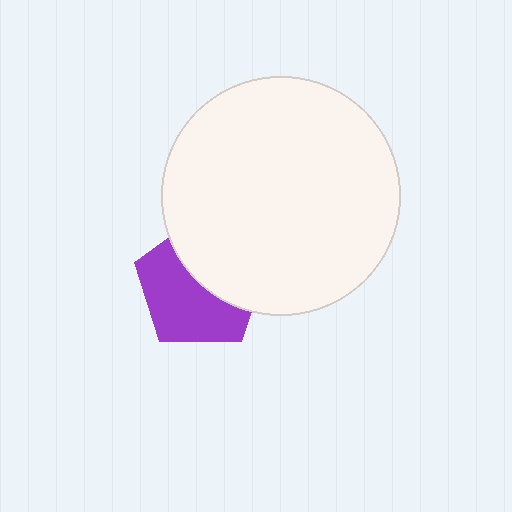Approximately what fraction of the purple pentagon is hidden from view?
Roughly 45% of the purple pentagon is hidden behind the white circle.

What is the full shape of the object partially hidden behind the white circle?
The partially hidden object is a purple pentagon.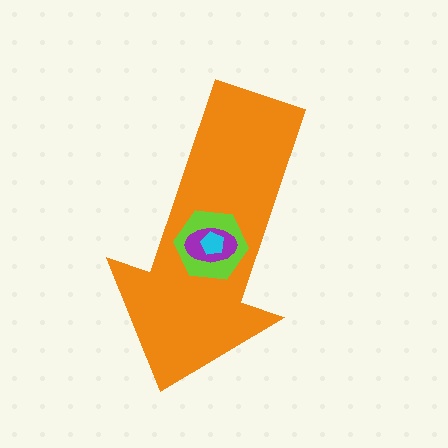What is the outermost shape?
The orange arrow.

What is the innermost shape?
The cyan pentagon.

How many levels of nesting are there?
4.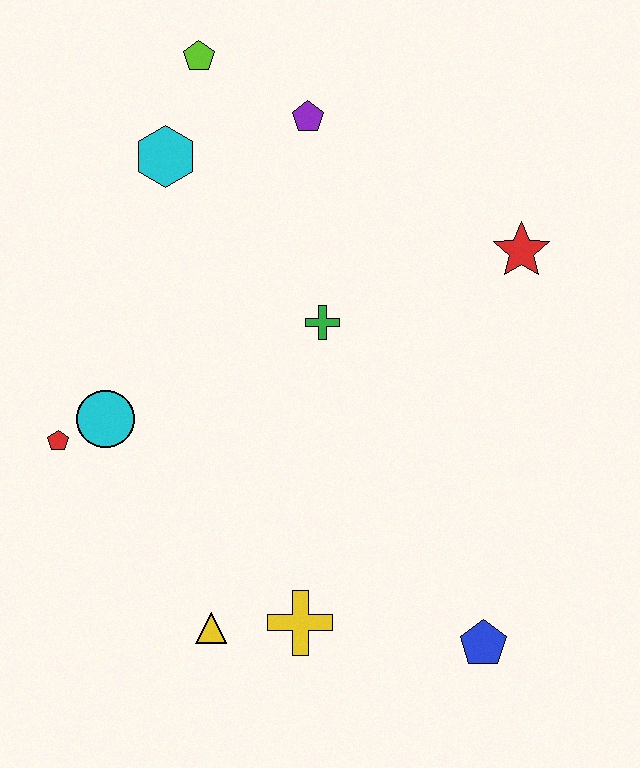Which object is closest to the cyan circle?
The red pentagon is closest to the cyan circle.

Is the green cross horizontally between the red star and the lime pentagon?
Yes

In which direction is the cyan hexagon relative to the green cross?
The cyan hexagon is above the green cross.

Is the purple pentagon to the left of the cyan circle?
No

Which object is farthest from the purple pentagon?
The blue pentagon is farthest from the purple pentagon.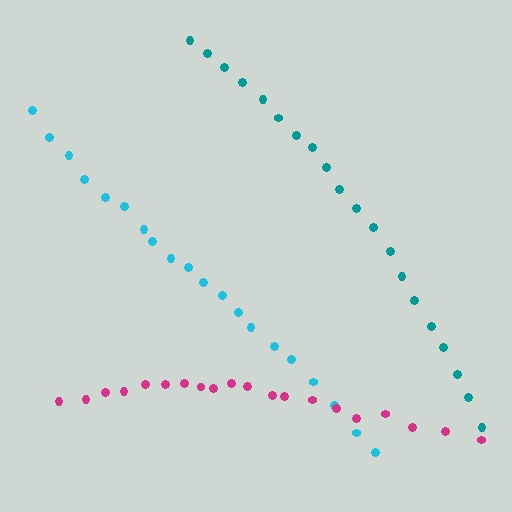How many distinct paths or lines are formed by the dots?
There are 3 distinct paths.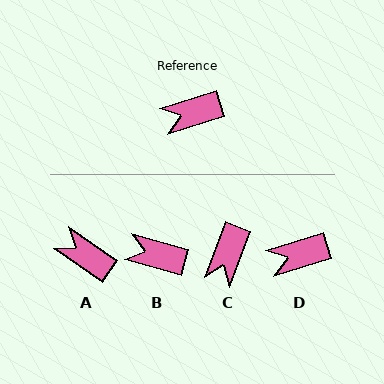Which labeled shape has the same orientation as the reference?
D.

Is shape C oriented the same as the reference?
No, it is off by about 52 degrees.